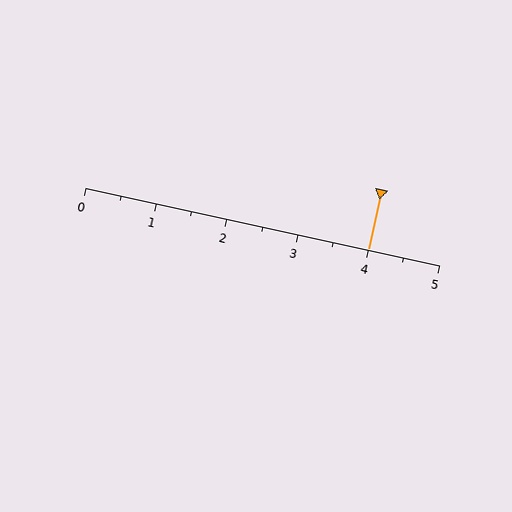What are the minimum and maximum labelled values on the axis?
The axis runs from 0 to 5.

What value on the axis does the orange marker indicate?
The marker indicates approximately 4.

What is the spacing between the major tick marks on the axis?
The major ticks are spaced 1 apart.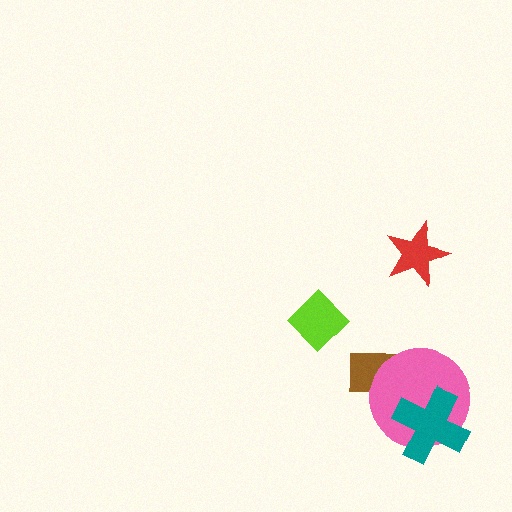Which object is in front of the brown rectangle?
The pink circle is in front of the brown rectangle.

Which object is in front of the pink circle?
The teal cross is in front of the pink circle.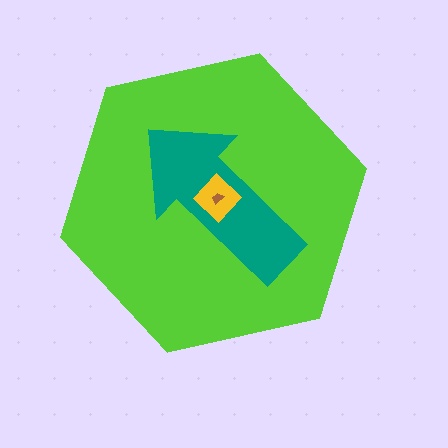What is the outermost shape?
The lime hexagon.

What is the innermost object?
The brown trapezoid.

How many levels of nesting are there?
4.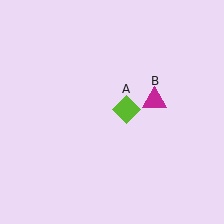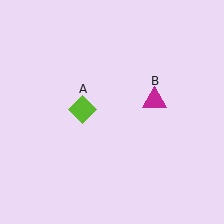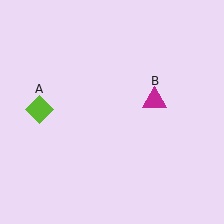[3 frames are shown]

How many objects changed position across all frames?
1 object changed position: lime diamond (object A).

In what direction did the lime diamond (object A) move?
The lime diamond (object A) moved left.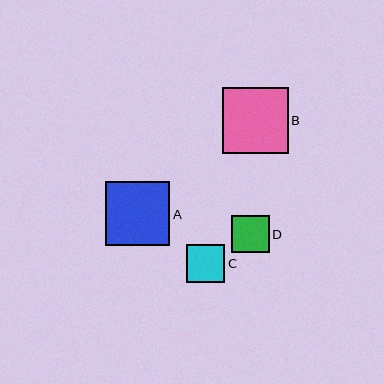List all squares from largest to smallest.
From largest to smallest: B, A, C, D.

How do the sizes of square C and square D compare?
Square C and square D are approximately the same size.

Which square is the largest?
Square B is the largest with a size of approximately 66 pixels.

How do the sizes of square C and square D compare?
Square C and square D are approximately the same size.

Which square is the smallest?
Square D is the smallest with a size of approximately 37 pixels.